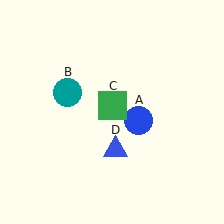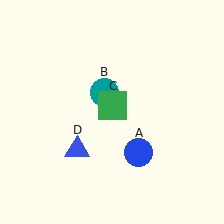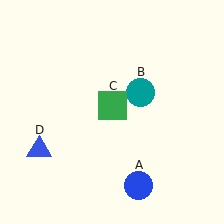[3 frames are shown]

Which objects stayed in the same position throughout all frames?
Green square (object C) remained stationary.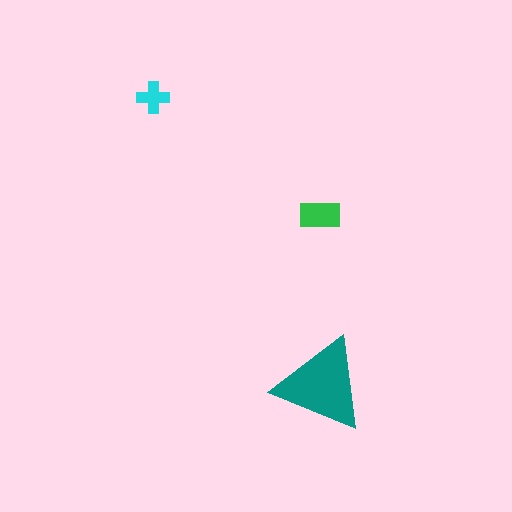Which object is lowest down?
The teal triangle is bottommost.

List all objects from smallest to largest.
The cyan cross, the green rectangle, the teal triangle.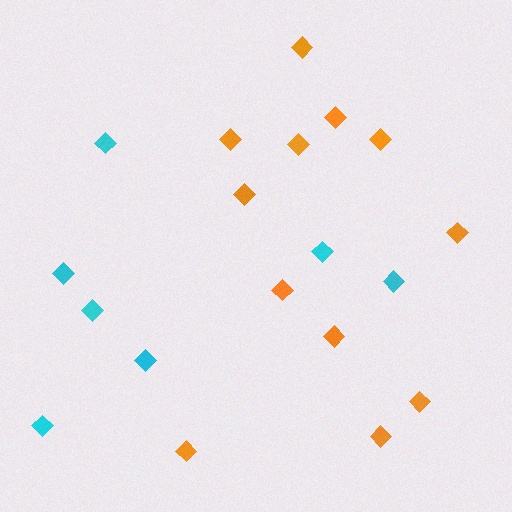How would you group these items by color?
There are 2 groups: one group of orange diamonds (12) and one group of cyan diamonds (7).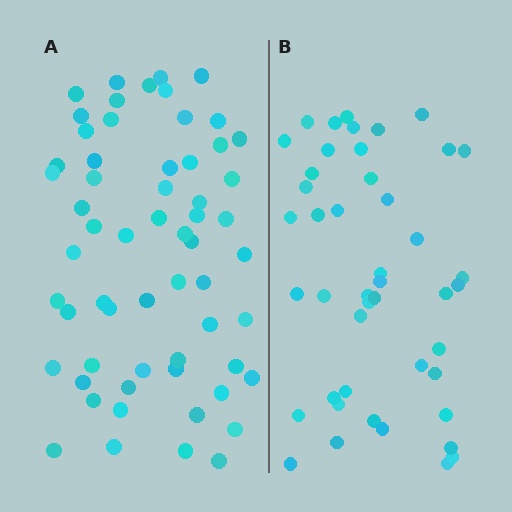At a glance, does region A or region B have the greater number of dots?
Region A (the left region) has more dots.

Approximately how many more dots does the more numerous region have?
Region A has approximately 15 more dots than region B.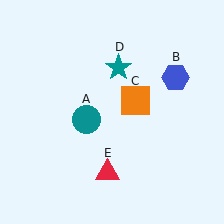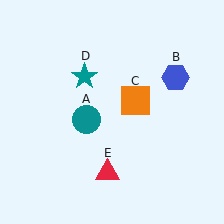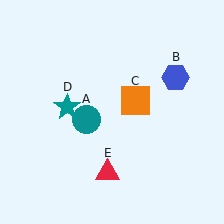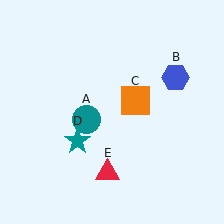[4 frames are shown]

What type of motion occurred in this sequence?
The teal star (object D) rotated counterclockwise around the center of the scene.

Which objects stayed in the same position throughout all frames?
Teal circle (object A) and blue hexagon (object B) and orange square (object C) and red triangle (object E) remained stationary.